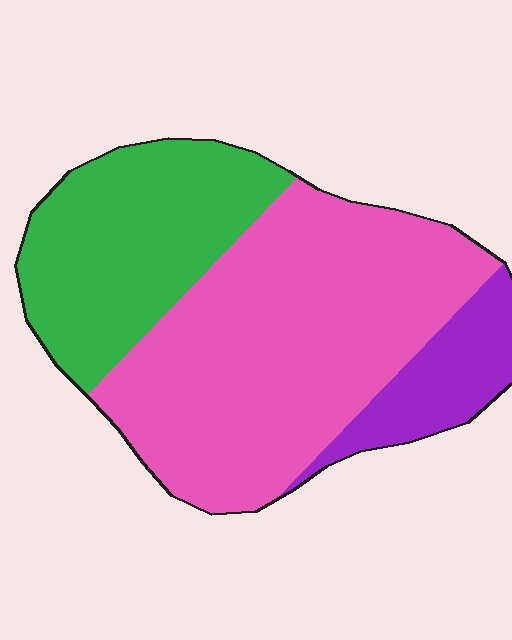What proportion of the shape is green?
Green covers around 30% of the shape.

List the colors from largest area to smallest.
From largest to smallest: pink, green, purple.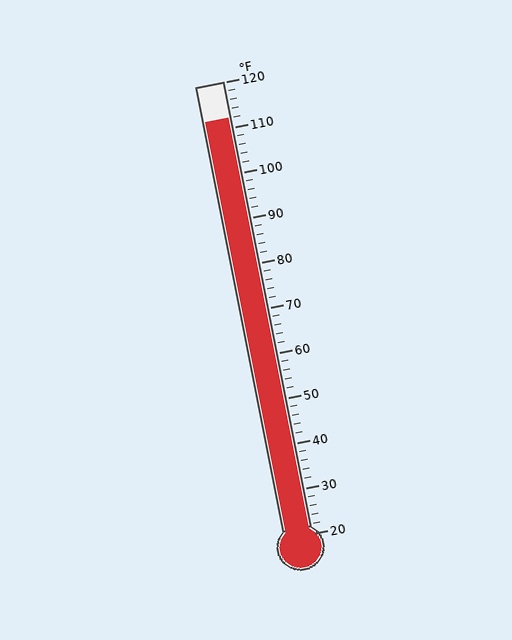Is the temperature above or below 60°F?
The temperature is above 60°F.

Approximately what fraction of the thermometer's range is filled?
The thermometer is filled to approximately 90% of its range.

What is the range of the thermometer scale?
The thermometer scale ranges from 20°F to 120°F.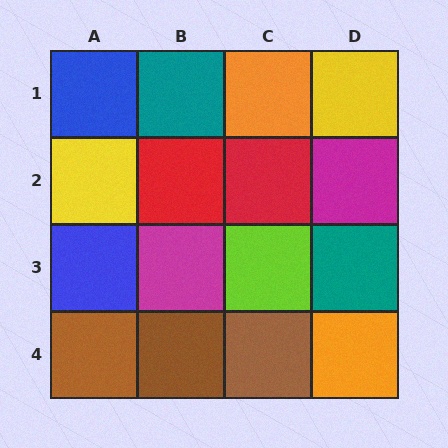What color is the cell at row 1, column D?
Yellow.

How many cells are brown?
3 cells are brown.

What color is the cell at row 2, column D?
Magenta.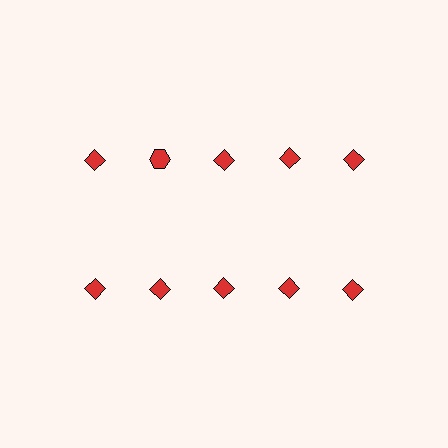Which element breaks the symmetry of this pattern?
The red hexagon in the top row, second from left column breaks the symmetry. All other shapes are red diamonds.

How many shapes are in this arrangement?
There are 10 shapes arranged in a grid pattern.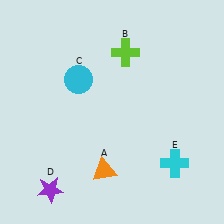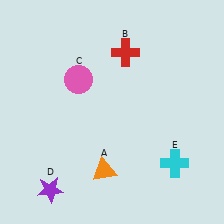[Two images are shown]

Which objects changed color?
B changed from lime to red. C changed from cyan to pink.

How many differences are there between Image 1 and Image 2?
There are 2 differences between the two images.